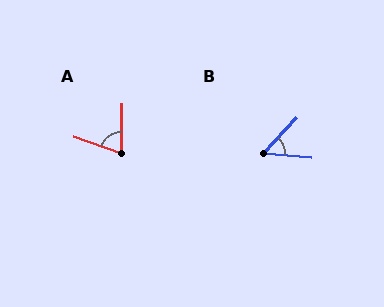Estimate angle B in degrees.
Approximately 51 degrees.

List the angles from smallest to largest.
B (51°), A (71°).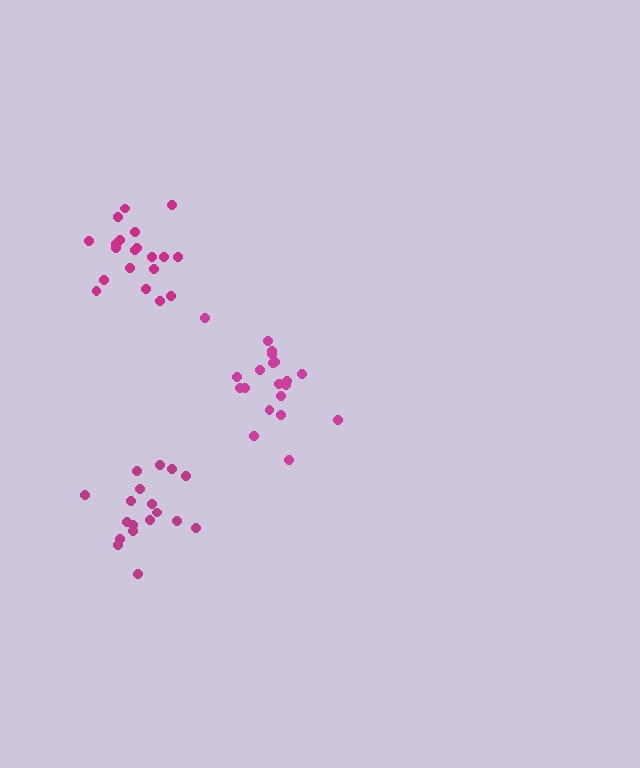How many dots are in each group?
Group 1: 18 dots, Group 2: 20 dots, Group 3: 20 dots (58 total).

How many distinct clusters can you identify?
There are 3 distinct clusters.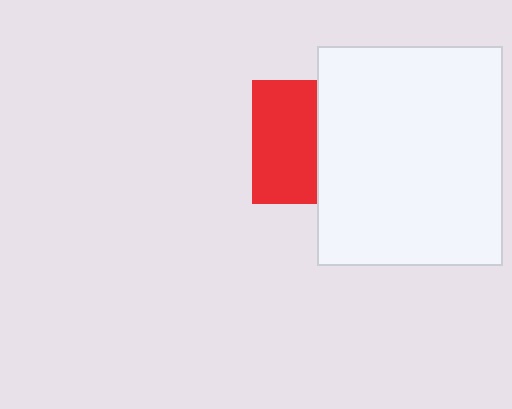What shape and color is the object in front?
The object in front is a white rectangle.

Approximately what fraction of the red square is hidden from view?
Roughly 47% of the red square is hidden behind the white rectangle.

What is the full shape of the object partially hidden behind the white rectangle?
The partially hidden object is a red square.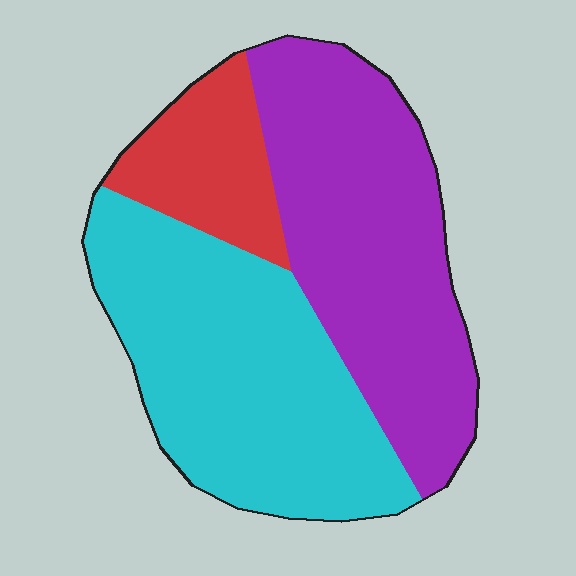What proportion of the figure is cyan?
Cyan takes up about two fifths (2/5) of the figure.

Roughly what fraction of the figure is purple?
Purple takes up between a quarter and a half of the figure.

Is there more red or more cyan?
Cyan.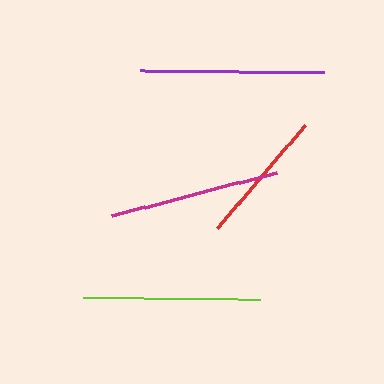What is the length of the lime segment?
The lime segment is approximately 177 pixels long.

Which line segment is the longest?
The purple line is the longest at approximately 184 pixels.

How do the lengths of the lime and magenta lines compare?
The lime and magenta lines are approximately the same length.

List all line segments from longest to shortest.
From longest to shortest: purple, lime, magenta, red.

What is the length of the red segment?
The red segment is approximately 136 pixels long.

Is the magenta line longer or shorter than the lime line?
The lime line is longer than the magenta line.